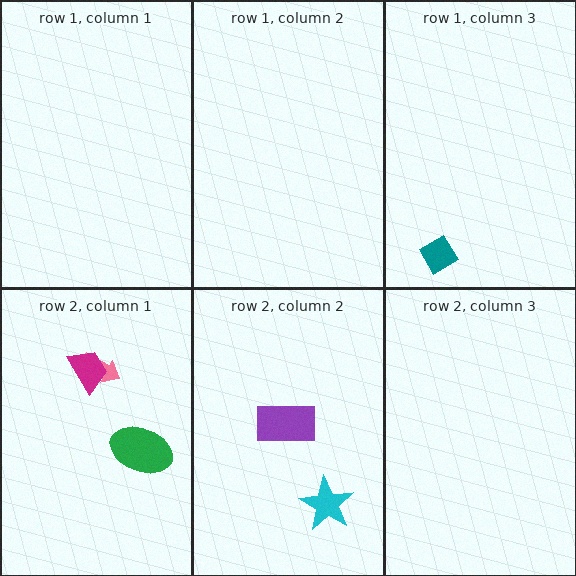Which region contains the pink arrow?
The row 2, column 1 region.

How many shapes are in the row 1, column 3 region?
1.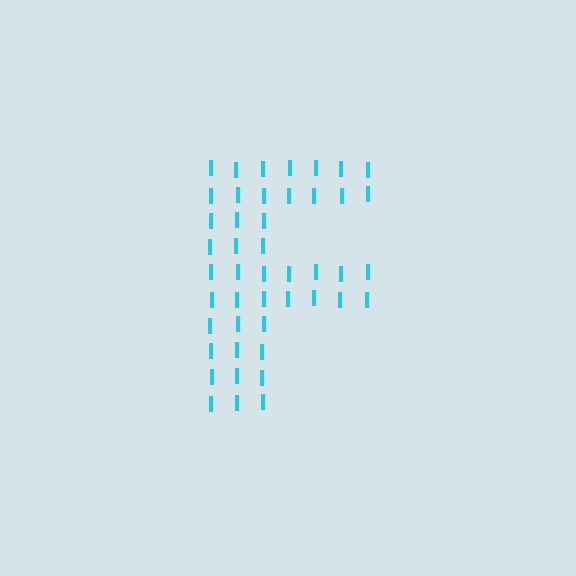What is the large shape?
The large shape is the letter F.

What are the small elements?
The small elements are letter I's.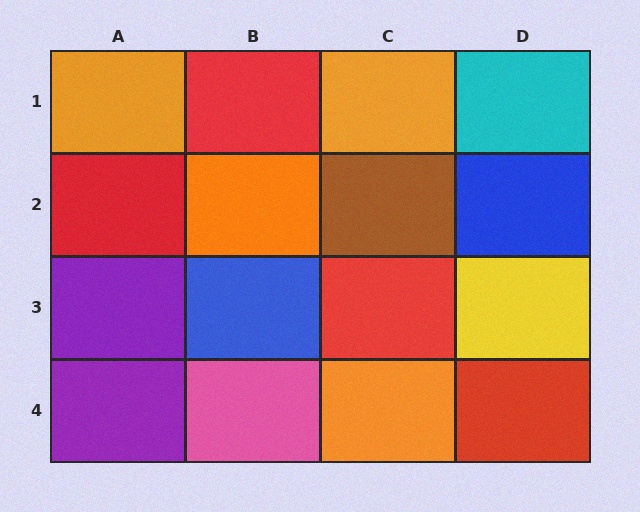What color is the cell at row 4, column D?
Red.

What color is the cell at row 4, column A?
Purple.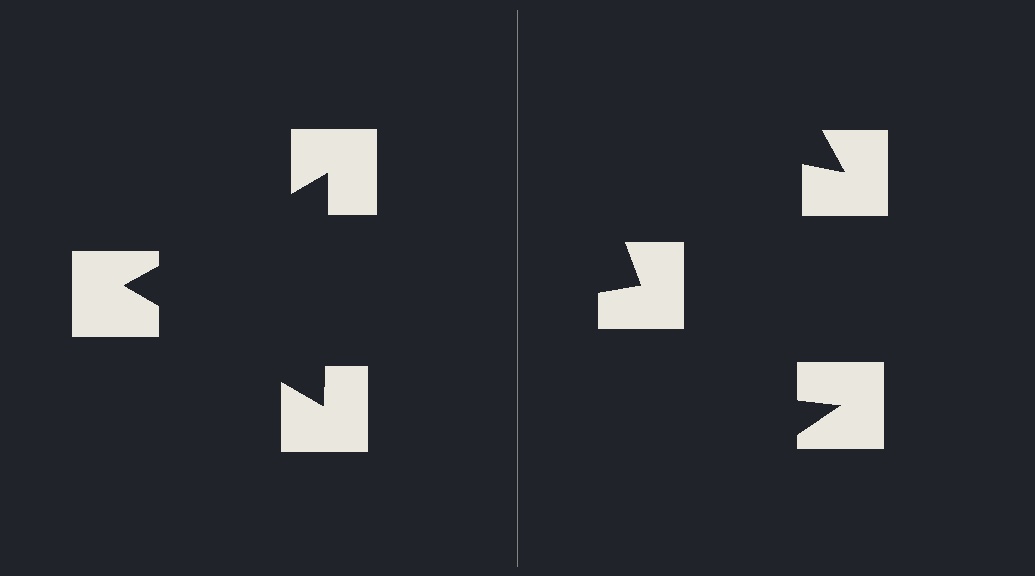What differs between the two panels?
The notched squares are positioned identically on both sides; only the wedge orientations differ. On the left they align to a triangle; on the right they are misaligned.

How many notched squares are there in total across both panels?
6 — 3 on each side.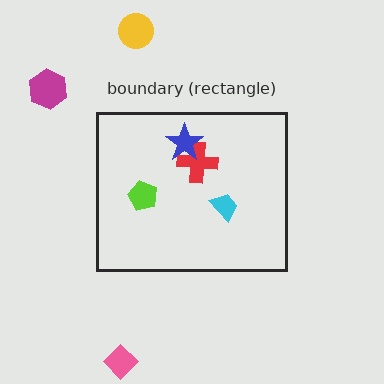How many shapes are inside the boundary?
4 inside, 3 outside.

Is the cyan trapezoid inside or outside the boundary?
Inside.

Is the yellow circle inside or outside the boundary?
Outside.